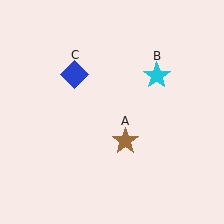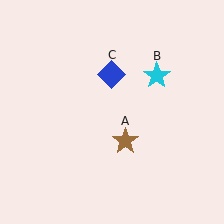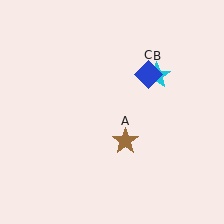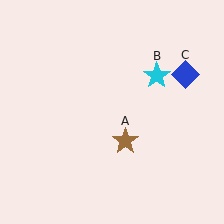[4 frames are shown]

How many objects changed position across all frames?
1 object changed position: blue diamond (object C).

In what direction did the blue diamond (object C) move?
The blue diamond (object C) moved right.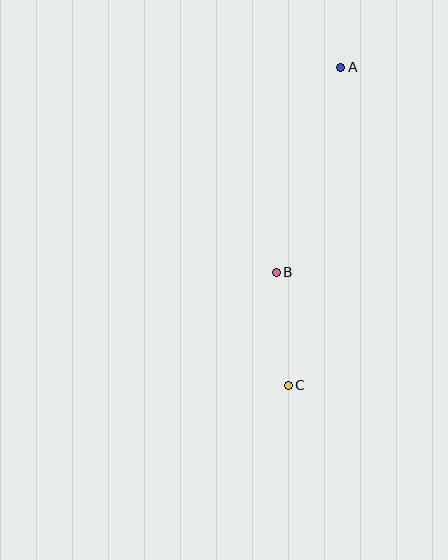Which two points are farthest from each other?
Points A and C are farthest from each other.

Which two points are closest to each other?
Points B and C are closest to each other.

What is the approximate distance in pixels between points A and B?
The distance between A and B is approximately 215 pixels.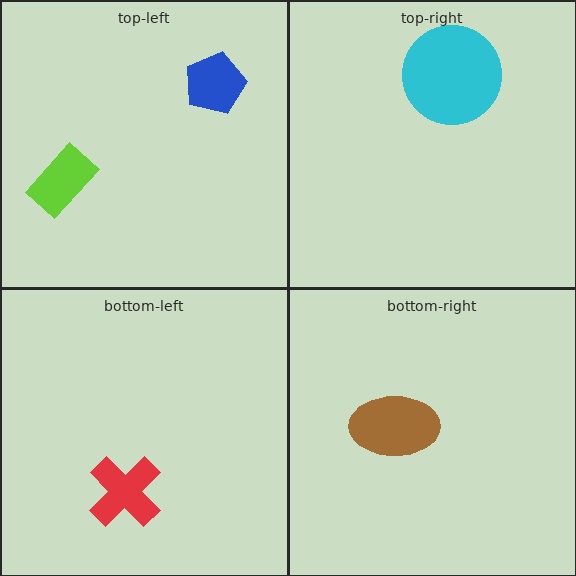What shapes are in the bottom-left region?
The red cross.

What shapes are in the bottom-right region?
The brown ellipse.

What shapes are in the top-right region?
The cyan circle.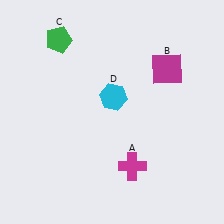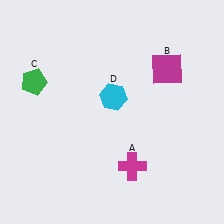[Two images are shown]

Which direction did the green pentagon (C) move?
The green pentagon (C) moved down.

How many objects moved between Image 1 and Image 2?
1 object moved between the two images.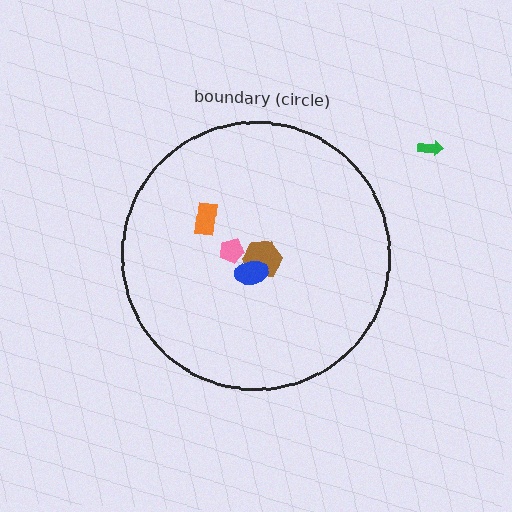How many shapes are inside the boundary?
4 inside, 1 outside.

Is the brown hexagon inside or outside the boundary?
Inside.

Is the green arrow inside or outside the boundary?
Outside.